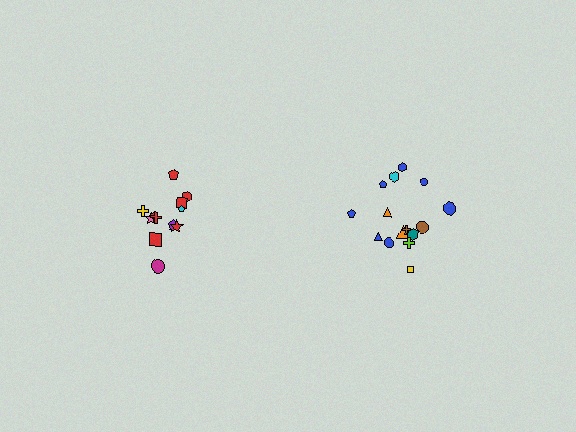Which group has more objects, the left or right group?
The right group.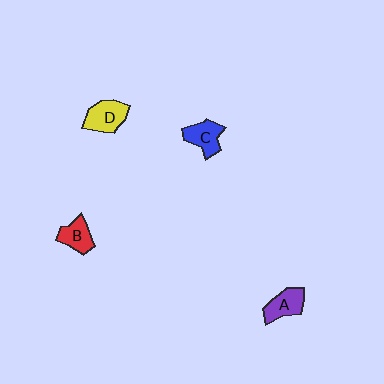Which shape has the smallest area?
Shape B (red).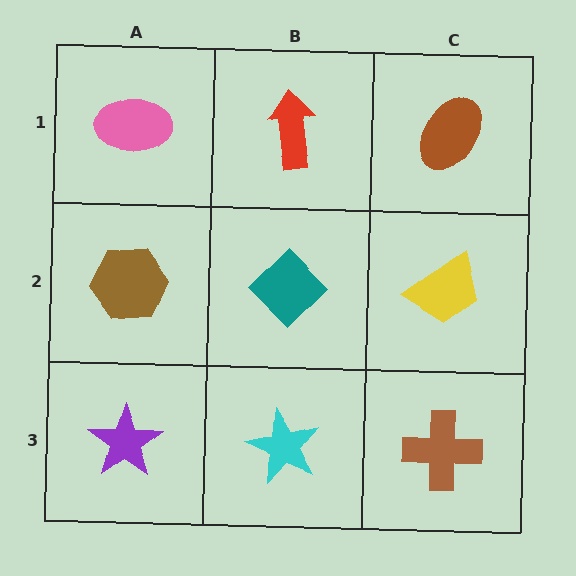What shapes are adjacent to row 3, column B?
A teal diamond (row 2, column B), a purple star (row 3, column A), a brown cross (row 3, column C).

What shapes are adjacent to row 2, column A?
A pink ellipse (row 1, column A), a purple star (row 3, column A), a teal diamond (row 2, column B).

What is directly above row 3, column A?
A brown hexagon.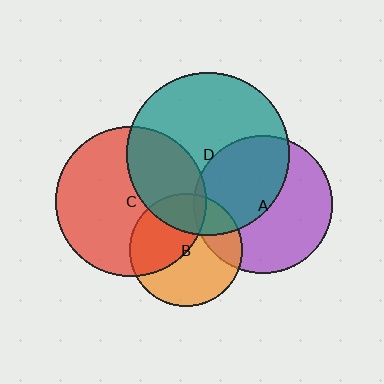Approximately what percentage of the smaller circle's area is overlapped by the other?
Approximately 45%.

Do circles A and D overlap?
Yes.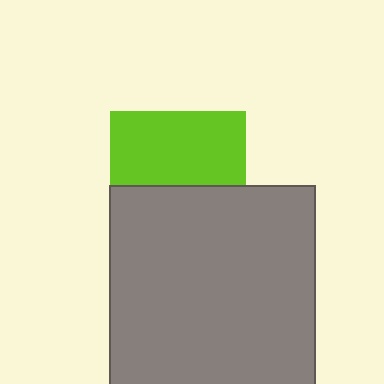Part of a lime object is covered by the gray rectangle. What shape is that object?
It is a square.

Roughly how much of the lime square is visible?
About half of it is visible (roughly 54%).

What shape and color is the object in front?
The object in front is a gray rectangle.